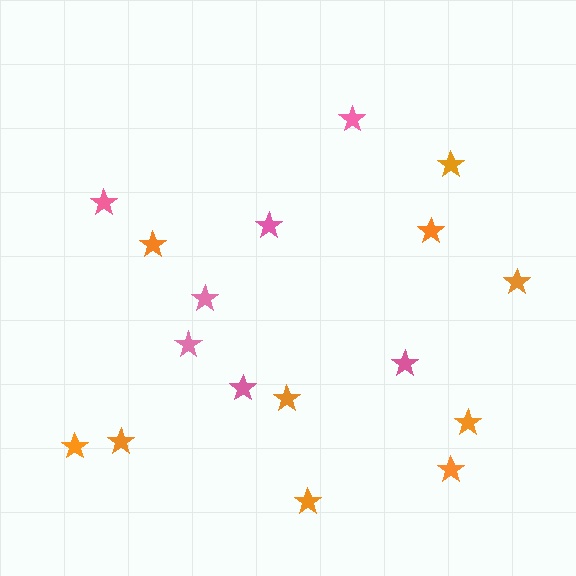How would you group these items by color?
There are 2 groups: one group of orange stars (10) and one group of pink stars (7).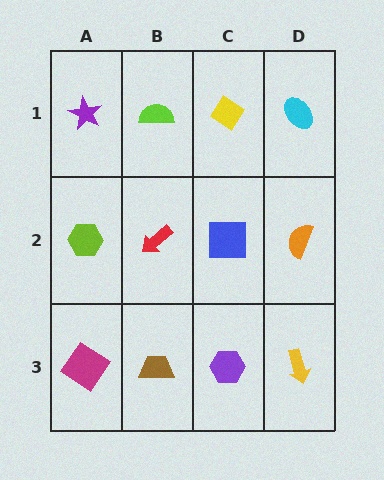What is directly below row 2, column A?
A magenta diamond.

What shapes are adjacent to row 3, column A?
A lime hexagon (row 2, column A), a brown trapezoid (row 3, column B).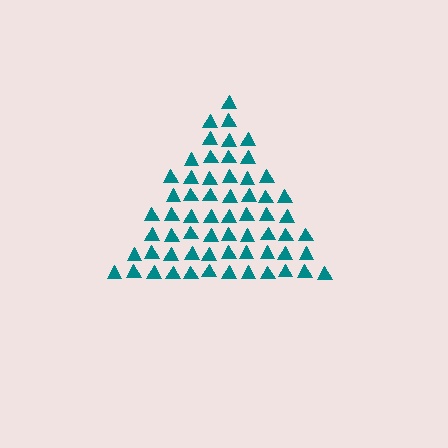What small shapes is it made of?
It is made of small triangles.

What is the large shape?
The large shape is a triangle.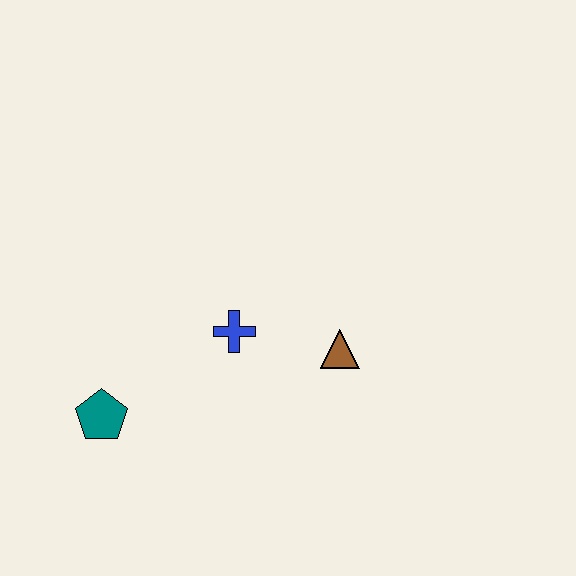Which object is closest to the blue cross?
The brown triangle is closest to the blue cross.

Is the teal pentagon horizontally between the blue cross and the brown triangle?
No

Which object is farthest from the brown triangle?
The teal pentagon is farthest from the brown triangle.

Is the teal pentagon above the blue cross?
No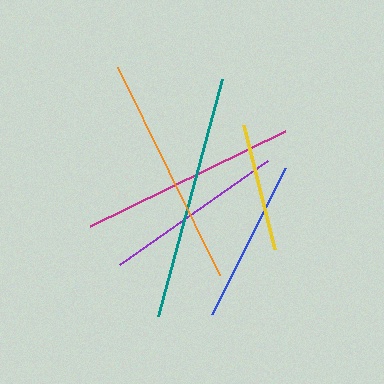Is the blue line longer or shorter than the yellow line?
The blue line is longer than the yellow line.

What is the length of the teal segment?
The teal segment is approximately 246 pixels long.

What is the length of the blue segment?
The blue segment is approximately 163 pixels long.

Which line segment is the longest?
The teal line is the longest at approximately 246 pixels.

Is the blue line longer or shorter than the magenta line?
The magenta line is longer than the blue line.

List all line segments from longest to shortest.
From longest to shortest: teal, orange, magenta, purple, blue, yellow.